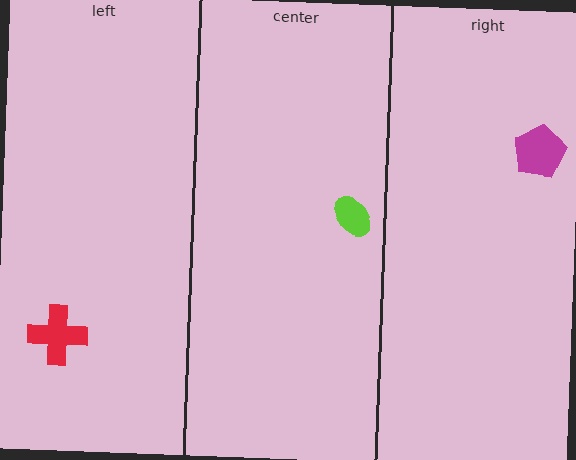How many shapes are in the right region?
1.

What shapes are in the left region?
The red cross.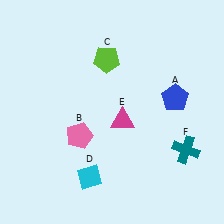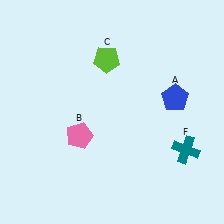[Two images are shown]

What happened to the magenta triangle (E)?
The magenta triangle (E) was removed in Image 2. It was in the bottom-right area of Image 1.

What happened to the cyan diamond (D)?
The cyan diamond (D) was removed in Image 2. It was in the bottom-left area of Image 1.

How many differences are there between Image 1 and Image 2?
There are 2 differences between the two images.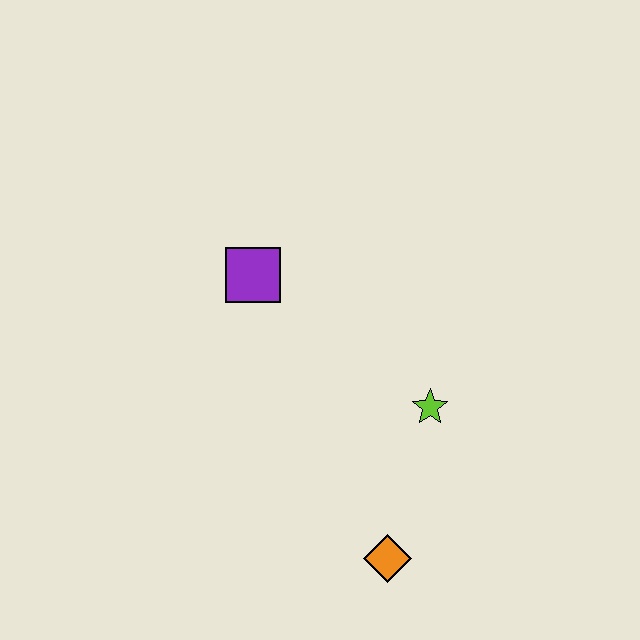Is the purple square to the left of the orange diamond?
Yes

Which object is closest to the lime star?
The orange diamond is closest to the lime star.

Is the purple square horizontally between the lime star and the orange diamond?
No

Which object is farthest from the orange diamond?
The purple square is farthest from the orange diamond.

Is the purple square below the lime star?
No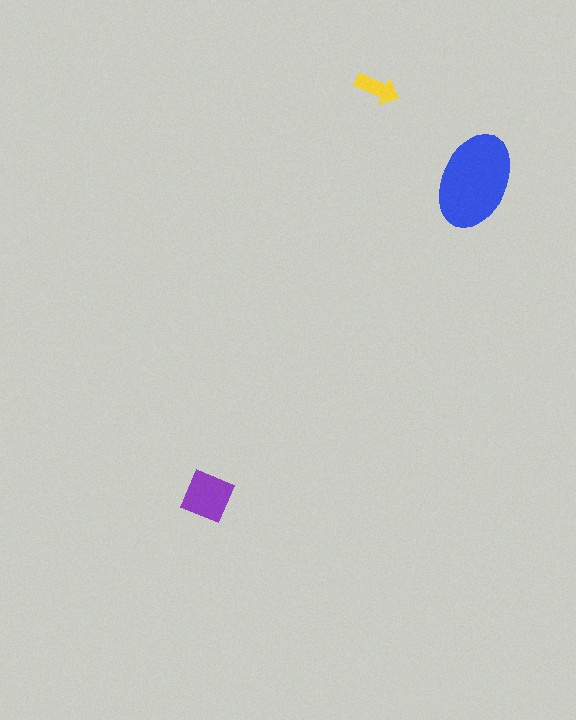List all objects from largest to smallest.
The blue ellipse, the purple diamond, the yellow arrow.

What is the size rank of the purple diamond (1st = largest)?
2nd.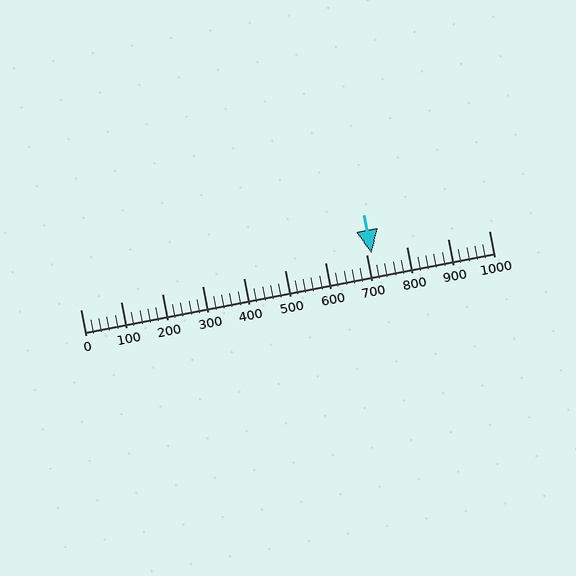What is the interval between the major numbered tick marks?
The major tick marks are spaced 100 units apart.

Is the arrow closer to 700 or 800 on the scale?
The arrow is closer to 700.